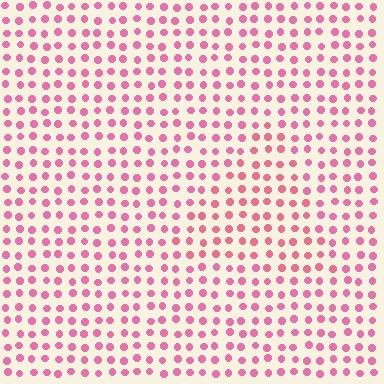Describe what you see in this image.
The image is filled with small pink elements in a uniform arrangement. A triangle-shaped region is visible where the elements are tinted to a slightly different hue, forming a subtle color boundary.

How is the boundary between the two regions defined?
The boundary is defined purely by a slight shift in hue (about 15 degrees). Spacing, size, and orientation are identical on both sides.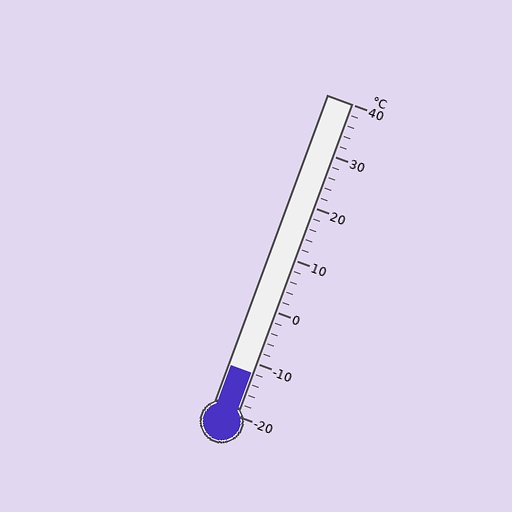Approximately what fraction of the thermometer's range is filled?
The thermometer is filled to approximately 15% of its range.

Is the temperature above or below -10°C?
The temperature is below -10°C.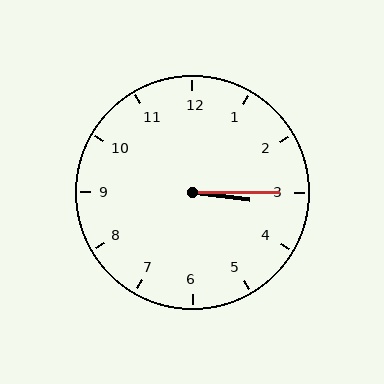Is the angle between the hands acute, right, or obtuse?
It is acute.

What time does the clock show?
3:15.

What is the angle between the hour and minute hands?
Approximately 8 degrees.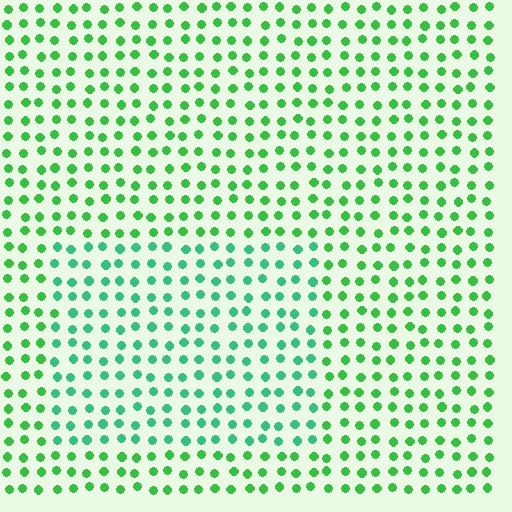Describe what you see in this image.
The image is filled with small green elements in a uniform arrangement. A rectangle-shaped region is visible where the elements are tinted to a slightly different hue, forming a subtle color boundary.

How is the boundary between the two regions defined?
The boundary is defined purely by a slight shift in hue (about 29 degrees). Spacing, size, and orientation are identical on both sides.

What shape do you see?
I see a rectangle.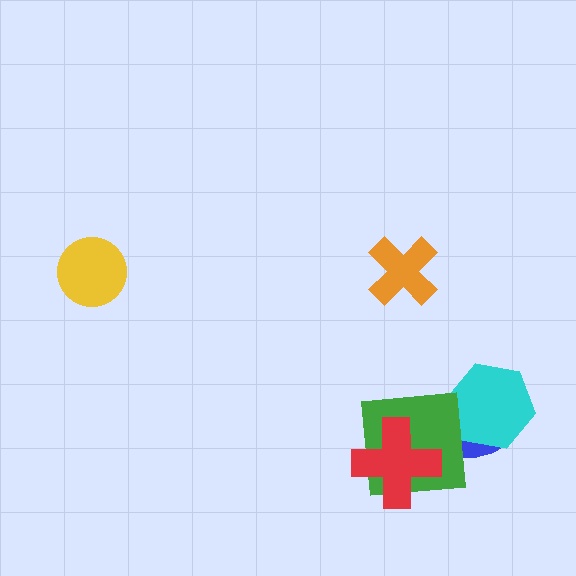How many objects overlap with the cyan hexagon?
1 object overlaps with the cyan hexagon.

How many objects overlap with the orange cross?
0 objects overlap with the orange cross.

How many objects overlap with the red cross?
2 objects overlap with the red cross.